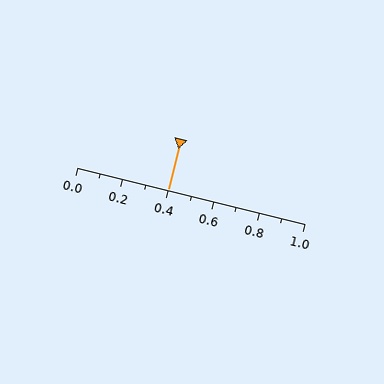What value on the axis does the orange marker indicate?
The marker indicates approximately 0.4.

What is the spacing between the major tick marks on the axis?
The major ticks are spaced 0.2 apart.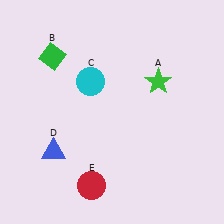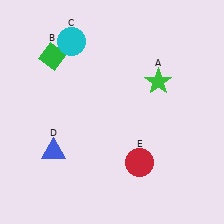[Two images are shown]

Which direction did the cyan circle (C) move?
The cyan circle (C) moved up.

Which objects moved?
The objects that moved are: the cyan circle (C), the red circle (E).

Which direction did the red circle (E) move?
The red circle (E) moved right.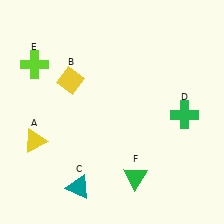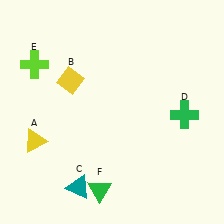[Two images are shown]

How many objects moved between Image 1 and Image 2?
1 object moved between the two images.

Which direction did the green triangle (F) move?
The green triangle (F) moved left.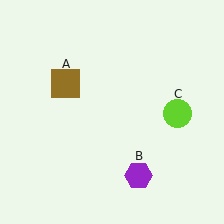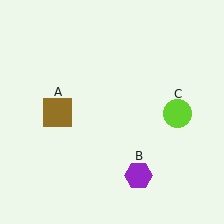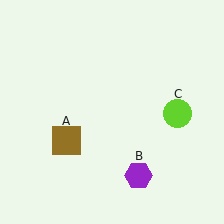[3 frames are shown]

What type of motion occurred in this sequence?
The brown square (object A) rotated counterclockwise around the center of the scene.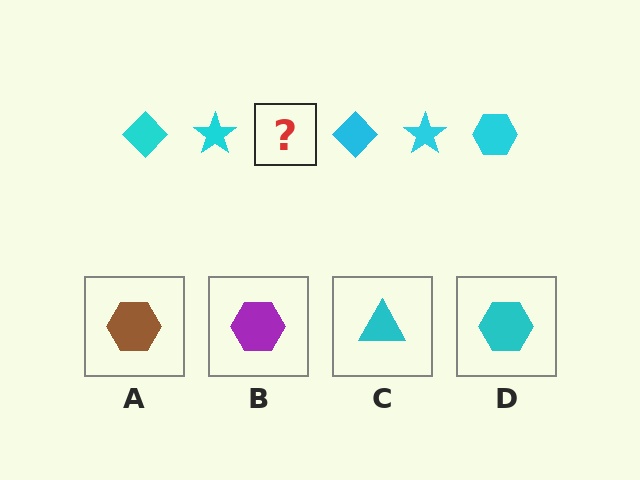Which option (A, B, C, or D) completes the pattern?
D.